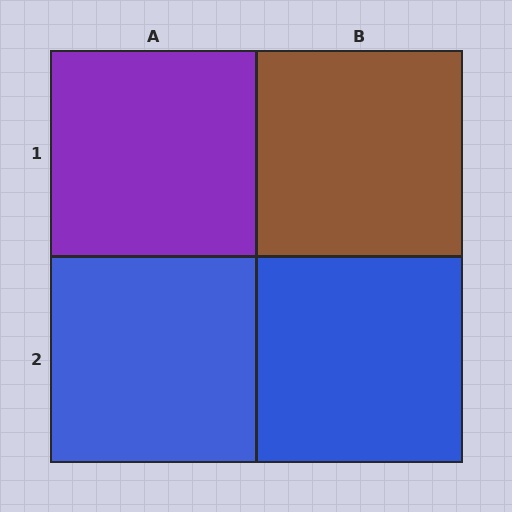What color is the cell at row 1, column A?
Purple.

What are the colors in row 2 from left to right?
Blue, blue.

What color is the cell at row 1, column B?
Brown.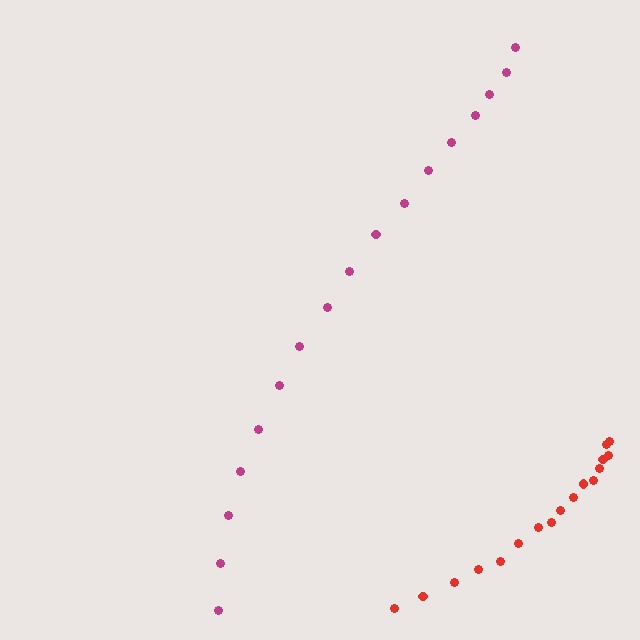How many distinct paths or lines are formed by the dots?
There are 2 distinct paths.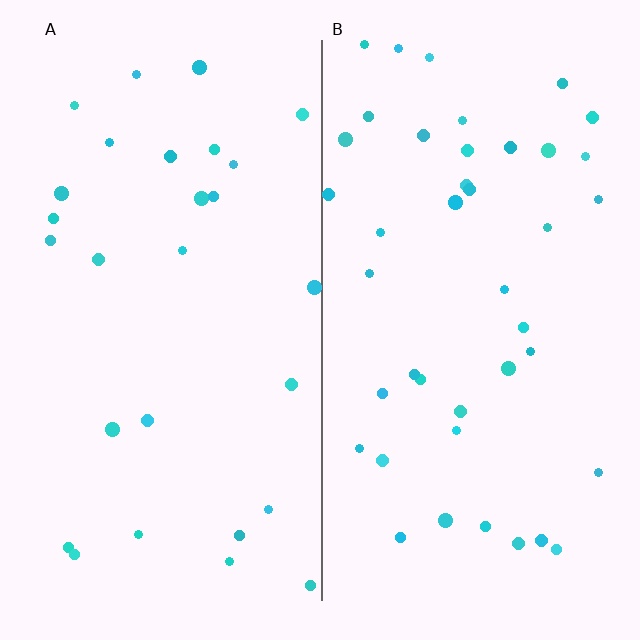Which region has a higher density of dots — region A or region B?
B (the right).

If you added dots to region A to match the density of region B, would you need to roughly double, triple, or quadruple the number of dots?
Approximately double.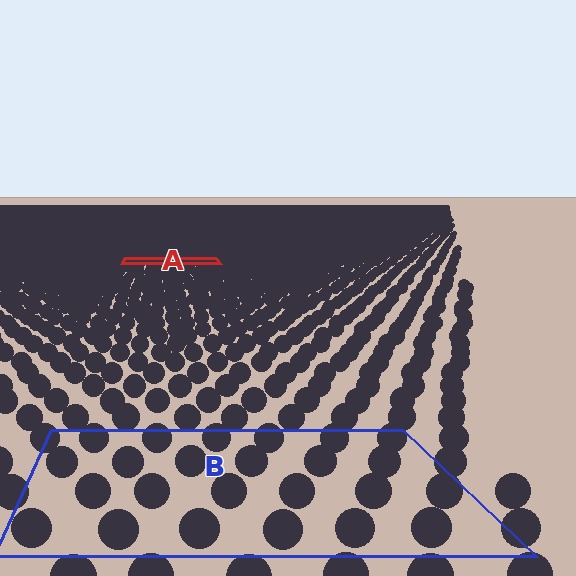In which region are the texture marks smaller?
The texture marks are smaller in region A, because it is farther away.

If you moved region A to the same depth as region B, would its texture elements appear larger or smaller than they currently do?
They would appear larger. At a closer depth, the same texture elements are projected at a bigger on-screen size.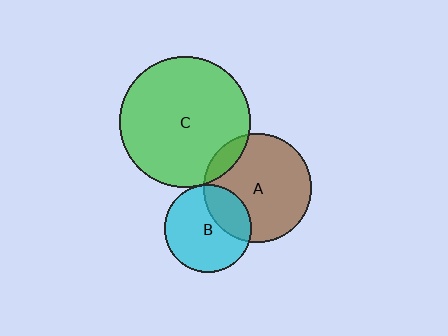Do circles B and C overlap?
Yes.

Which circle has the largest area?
Circle C (green).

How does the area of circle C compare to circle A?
Approximately 1.5 times.